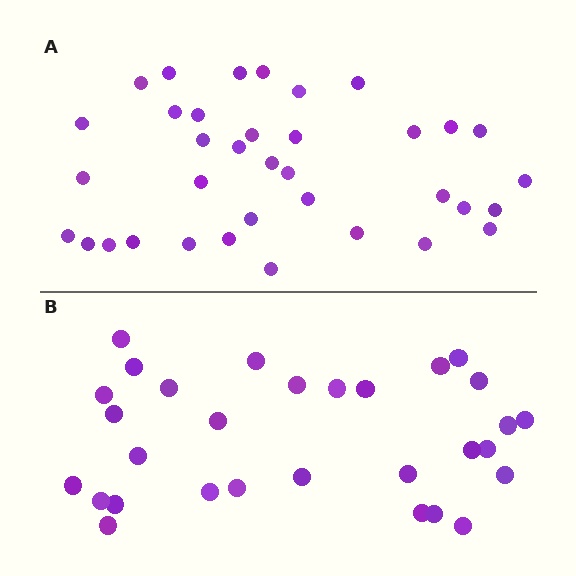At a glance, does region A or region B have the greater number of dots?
Region A (the top region) has more dots.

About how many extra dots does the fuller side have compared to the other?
Region A has about 6 more dots than region B.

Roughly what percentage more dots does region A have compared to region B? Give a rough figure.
About 20% more.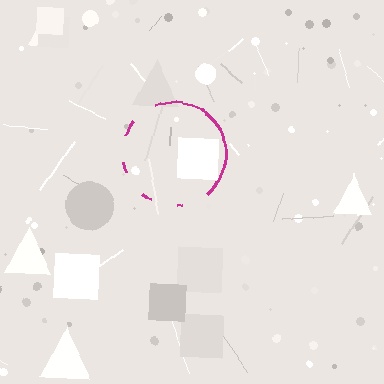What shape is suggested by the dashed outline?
The dashed outline suggests a circle.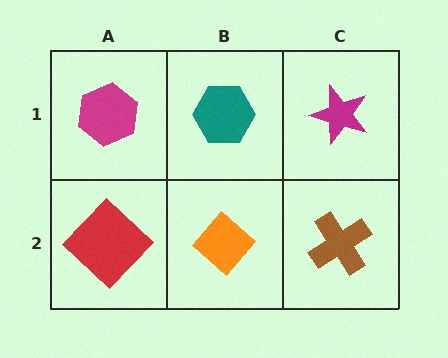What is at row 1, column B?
A teal hexagon.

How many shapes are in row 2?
3 shapes.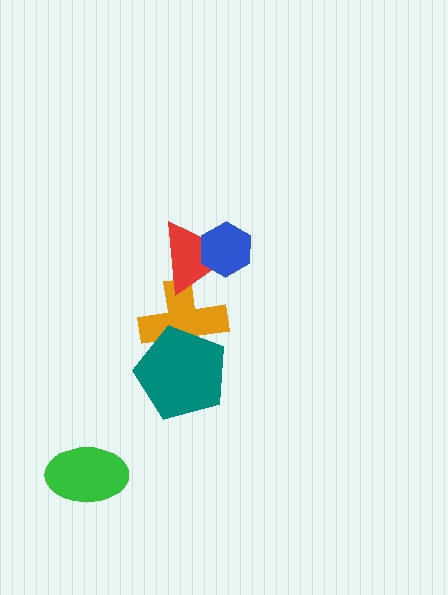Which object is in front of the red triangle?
The blue hexagon is in front of the red triangle.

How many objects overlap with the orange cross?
2 objects overlap with the orange cross.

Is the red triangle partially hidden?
Yes, it is partially covered by another shape.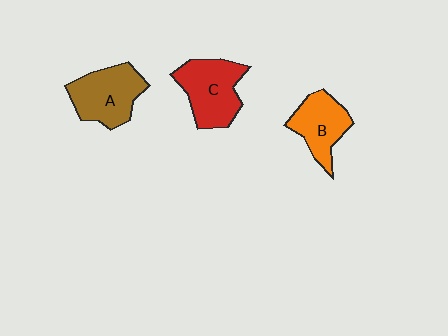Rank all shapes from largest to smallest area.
From largest to smallest: C (red), A (brown), B (orange).